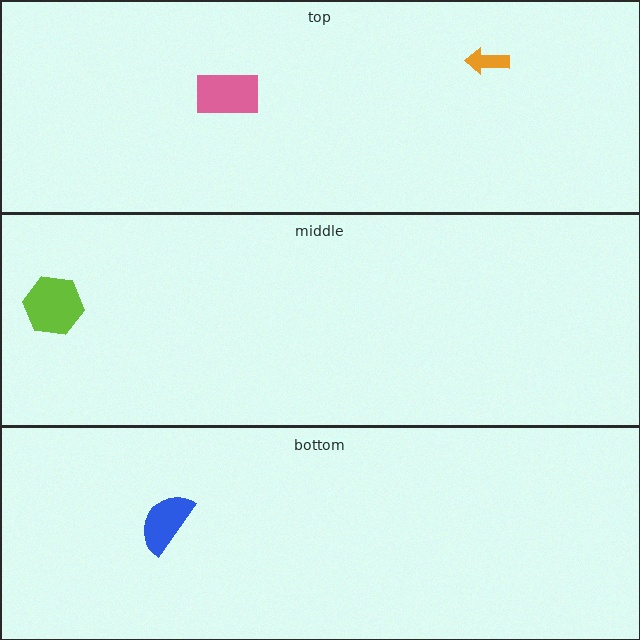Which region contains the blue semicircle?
The bottom region.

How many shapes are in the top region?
2.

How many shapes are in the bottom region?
1.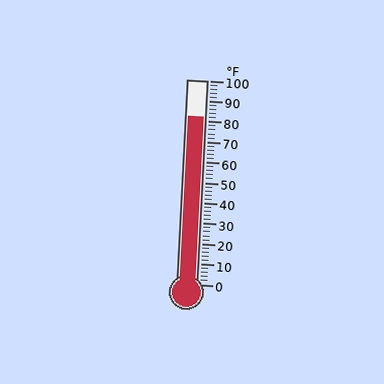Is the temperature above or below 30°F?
The temperature is above 30°F.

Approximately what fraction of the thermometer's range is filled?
The thermometer is filled to approximately 80% of its range.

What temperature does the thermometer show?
The thermometer shows approximately 82°F.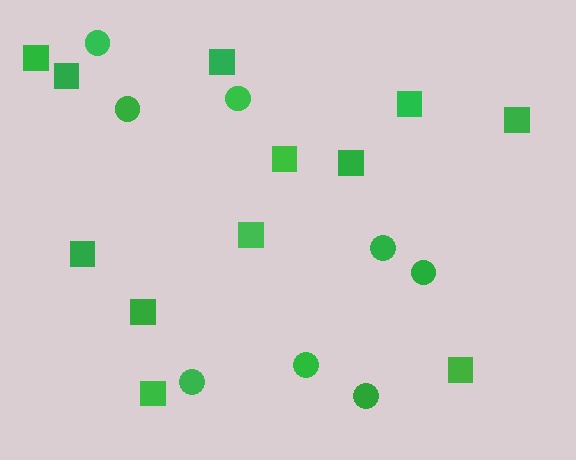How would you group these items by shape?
There are 2 groups: one group of circles (8) and one group of squares (12).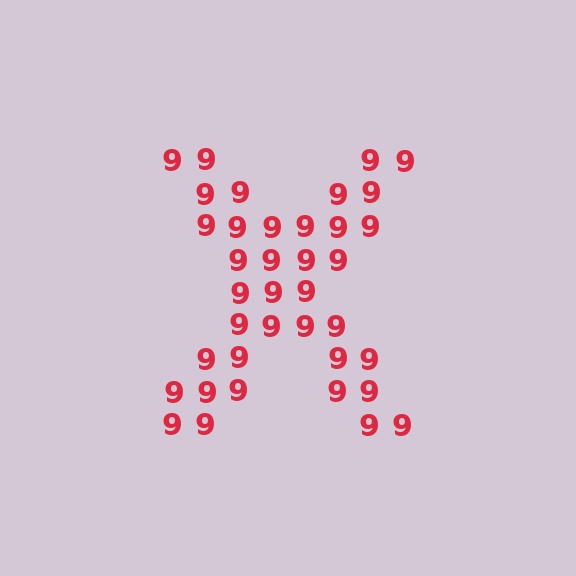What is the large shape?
The large shape is the letter X.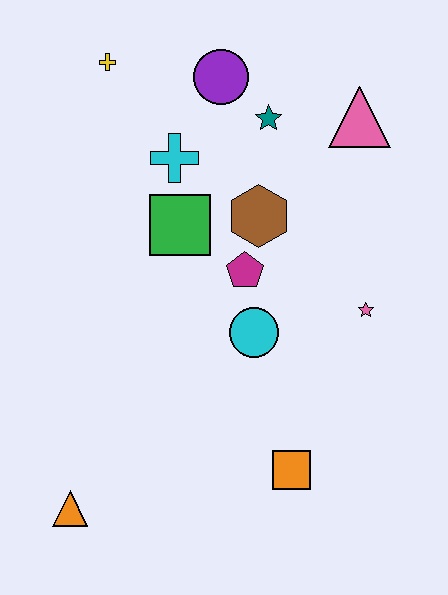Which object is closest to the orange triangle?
The orange square is closest to the orange triangle.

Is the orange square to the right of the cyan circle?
Yes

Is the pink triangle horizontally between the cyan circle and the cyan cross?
No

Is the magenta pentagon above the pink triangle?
No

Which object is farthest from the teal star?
The orange triangle is farthest from the teal star.